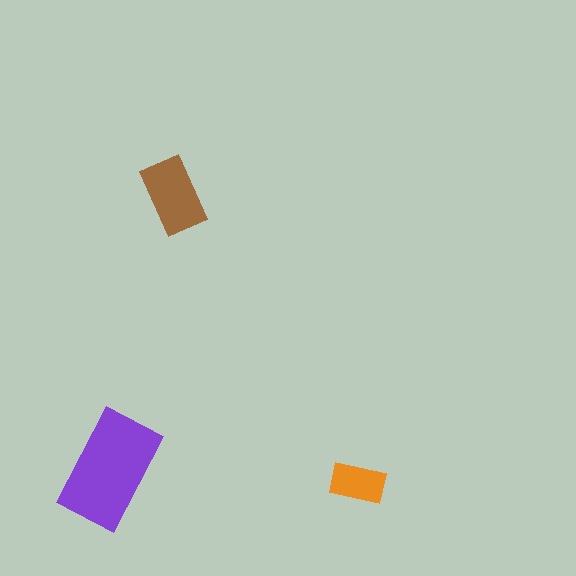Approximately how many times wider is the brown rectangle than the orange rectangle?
About 1.5 times wider.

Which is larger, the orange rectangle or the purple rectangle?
The purple one.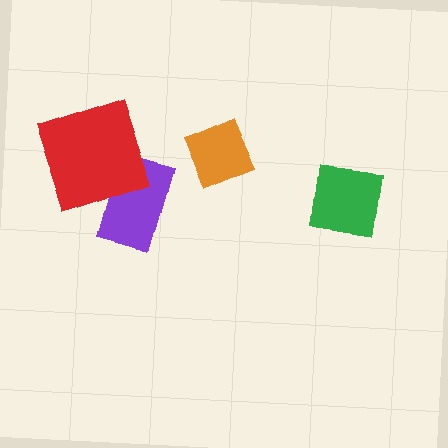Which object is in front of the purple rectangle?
The red square is in front of the purple rectangle.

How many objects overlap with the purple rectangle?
1 object overlaps with the purple rectangle.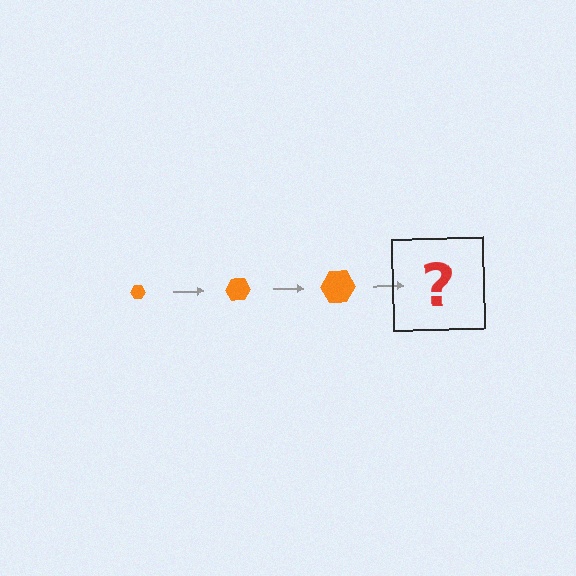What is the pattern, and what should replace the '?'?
The pattern is that the hexagon gets progressively larger each step. The '?' should be an orange hexagon, larger than the previous one.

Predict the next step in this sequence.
The next step is an orange hexagon, larger than the previous one.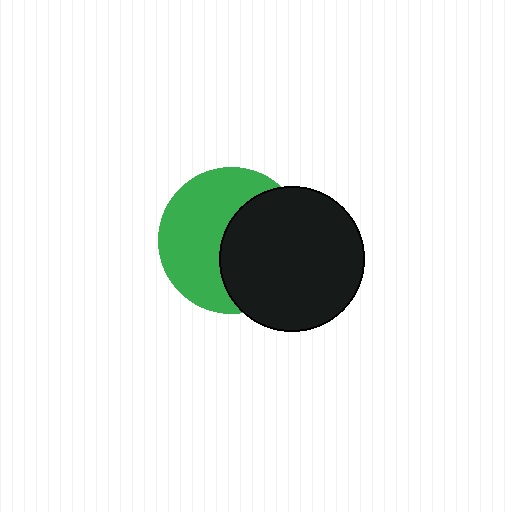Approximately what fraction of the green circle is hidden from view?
Roughly 46% of the green circle is hidden behind the black circle.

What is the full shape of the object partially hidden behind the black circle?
The partially hidden object is a green circle.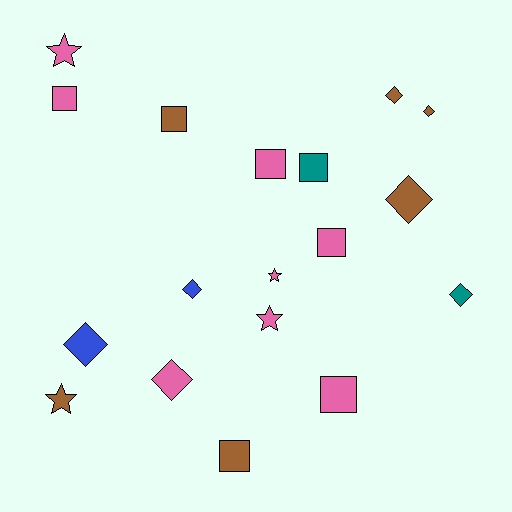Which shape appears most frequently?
Square, with 7 objects.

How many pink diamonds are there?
There is 1 pink diamond.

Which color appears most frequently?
Pink, with 8 objects.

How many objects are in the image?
There are 18 objects.